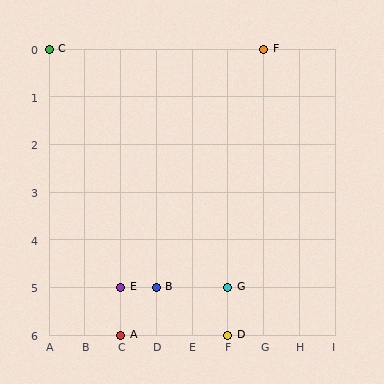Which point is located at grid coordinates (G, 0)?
Point F is at (G, 0).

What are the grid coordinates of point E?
Point E is at grid coordinates (C, 5).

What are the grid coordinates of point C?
Point C is at grid coordinates (A, 0).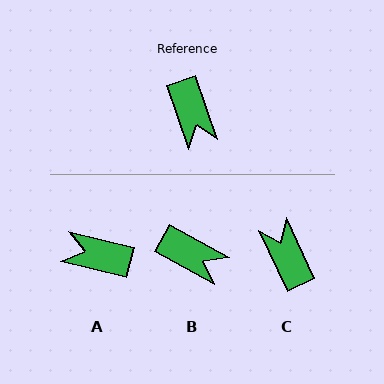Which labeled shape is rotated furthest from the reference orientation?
C, about 174 degrees away.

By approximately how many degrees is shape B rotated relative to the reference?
Approximately 42 degrees counter-clockwise.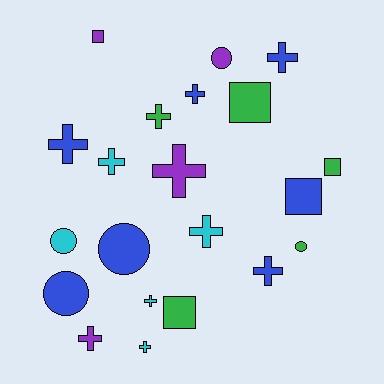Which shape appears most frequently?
Cross, with 11 objects.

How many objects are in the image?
There are 21 objects.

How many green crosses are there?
There is 1 green cross.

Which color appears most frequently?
Blue, with 7 objects.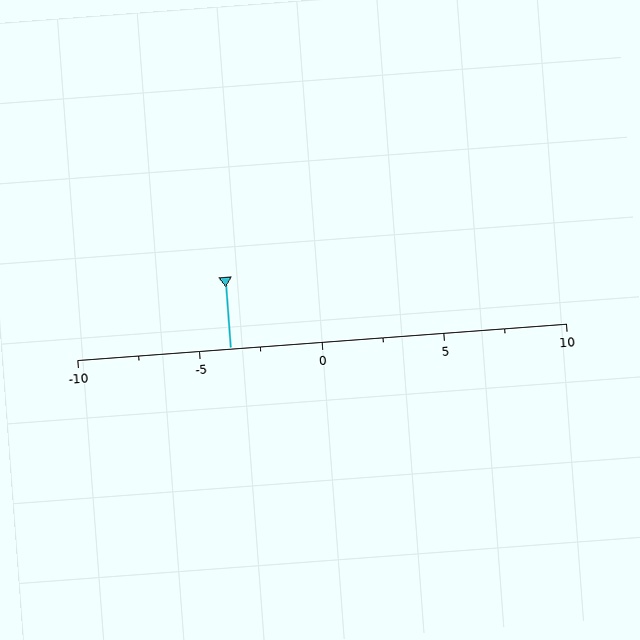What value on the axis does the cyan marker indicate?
The marker indicates approximately -3.8.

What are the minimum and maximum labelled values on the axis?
The axis runs from -10 to 10.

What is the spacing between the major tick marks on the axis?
The major ticks are spaced 5 apart.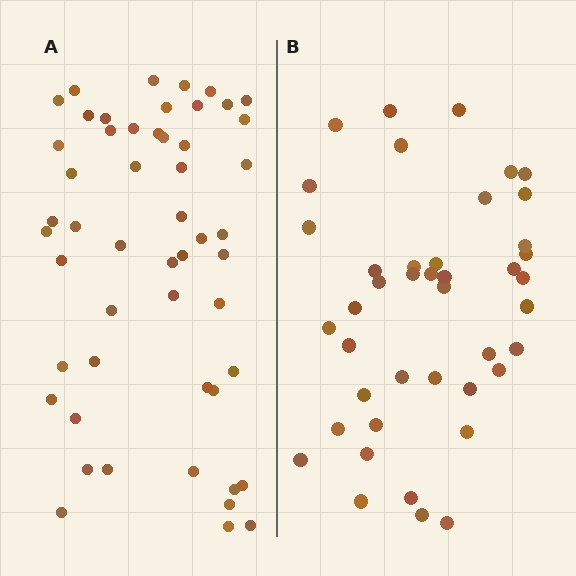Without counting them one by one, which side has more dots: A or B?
Region A (the left region) has more dots.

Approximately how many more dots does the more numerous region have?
Region A has roughly 10 or so more dots than region B.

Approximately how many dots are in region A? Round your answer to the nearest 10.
About 50 dots. (The exact count is 52, which rounds to 50.)